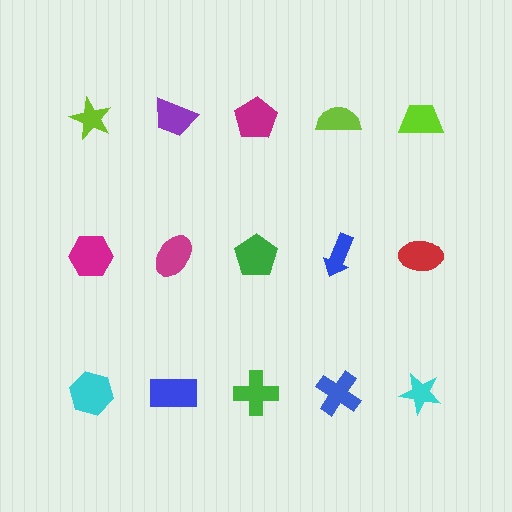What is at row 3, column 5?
A cyan star.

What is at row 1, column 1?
A lime star.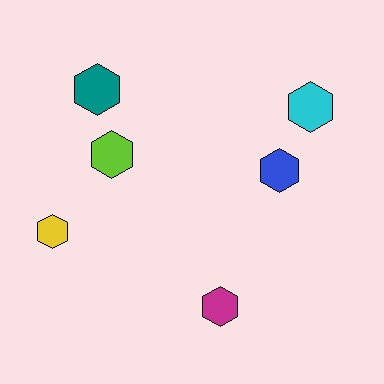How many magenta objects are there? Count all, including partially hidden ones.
There is 1 magenta object.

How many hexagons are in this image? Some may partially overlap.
There are 6 hexagons.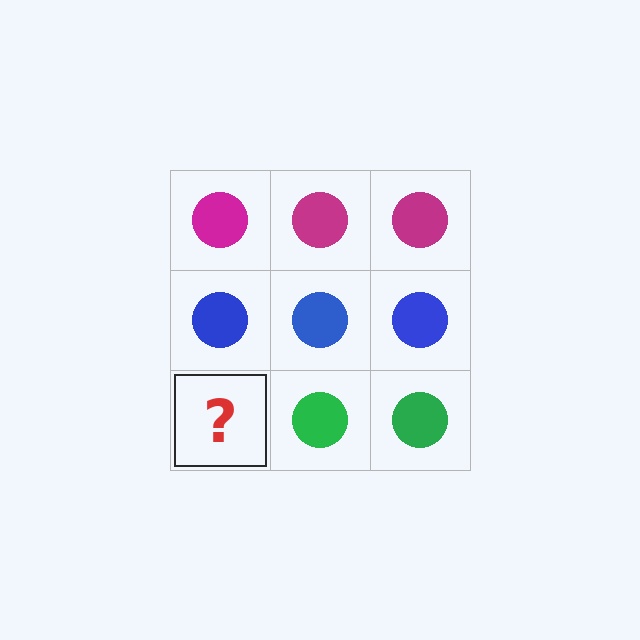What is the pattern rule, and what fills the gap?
The rule is that each row has a consistent color. The gap should be filled with a green circle.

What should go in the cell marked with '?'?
The missing cell should contain a green circle.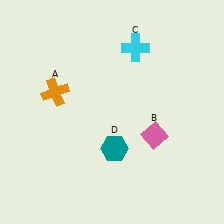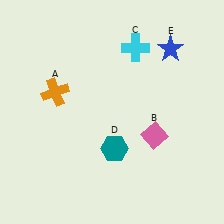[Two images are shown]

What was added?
A blue star (E) was added in Image 2.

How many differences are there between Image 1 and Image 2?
There is 1 difference between the two images.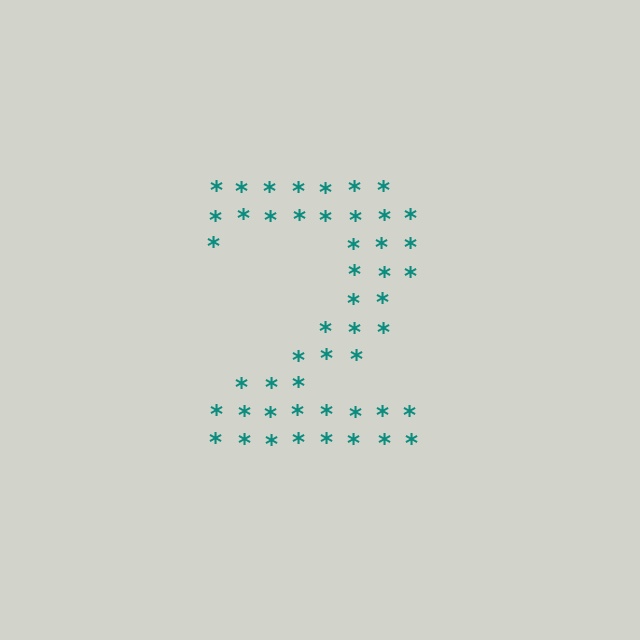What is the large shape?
The large shape is the digit 2.